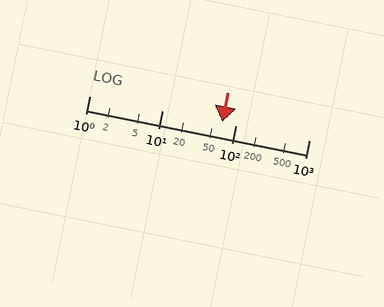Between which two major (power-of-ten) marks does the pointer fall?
The pointer is between 10 and 100.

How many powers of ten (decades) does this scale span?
The scale spans 3 decades, from 1 to 1000.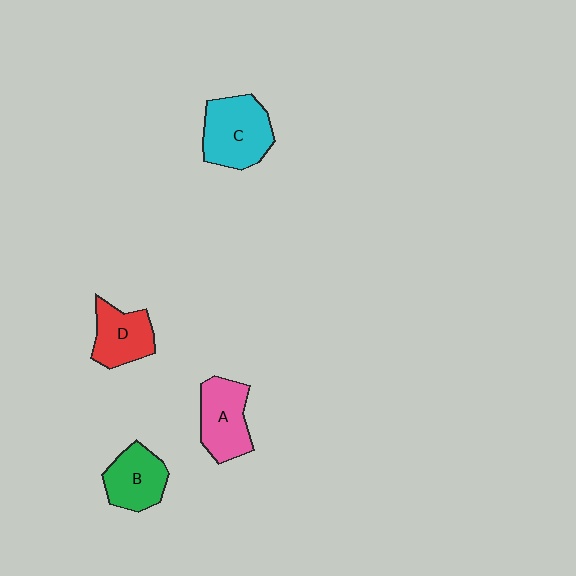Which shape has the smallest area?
Shape D (red).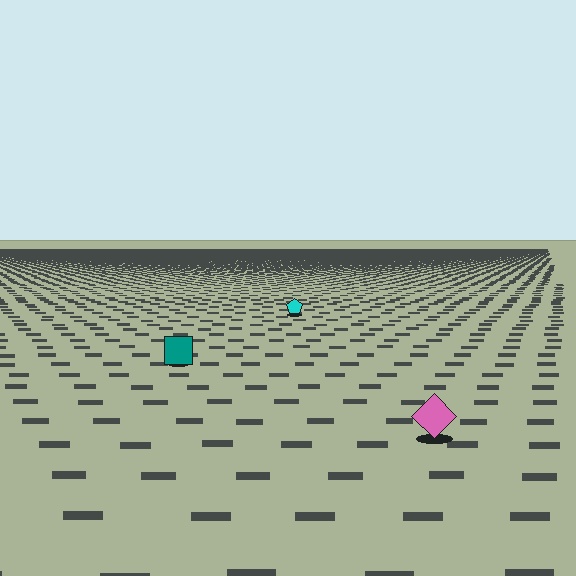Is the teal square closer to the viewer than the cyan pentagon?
Yes. The teal square is closer — you can tell from the texture gradient: the ground texture is coarser near it.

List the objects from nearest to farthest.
From nearest to farthest: the pink diamond, the teal square, the cyan pentagon.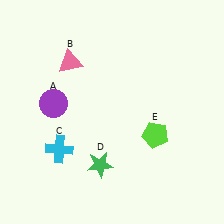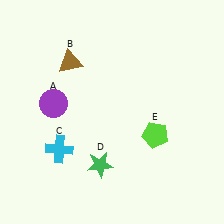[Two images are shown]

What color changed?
The triangle (B) changed from pink in Image 1 to brown in Image 2.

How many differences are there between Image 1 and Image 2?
There is 1 difference between the two images.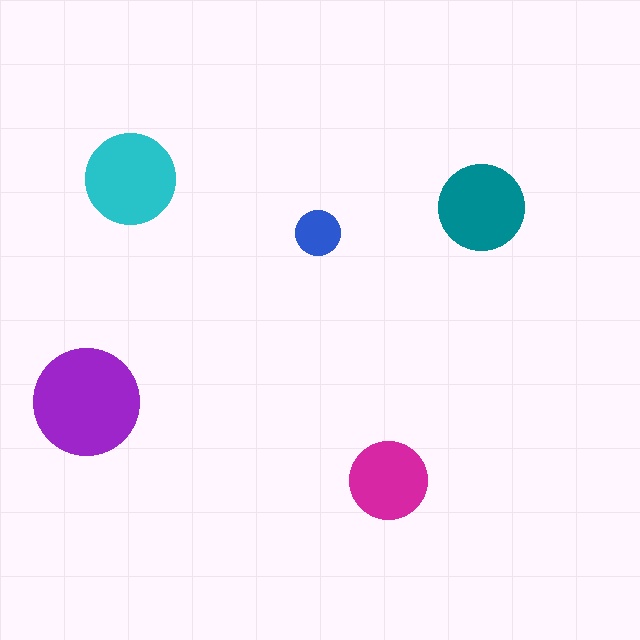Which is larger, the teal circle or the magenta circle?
The teal one.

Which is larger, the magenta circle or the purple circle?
The purple one.